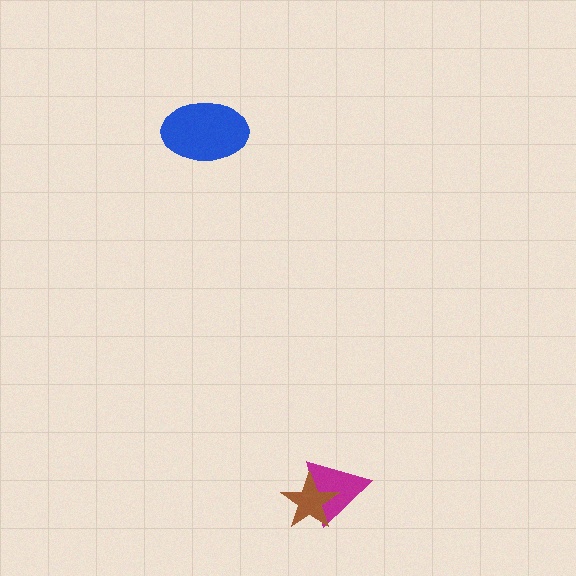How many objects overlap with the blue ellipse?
0 objects overlap with the blue ellipse.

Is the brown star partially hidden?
No, no other shape covers it.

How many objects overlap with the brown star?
1 object overlaps with the brown star.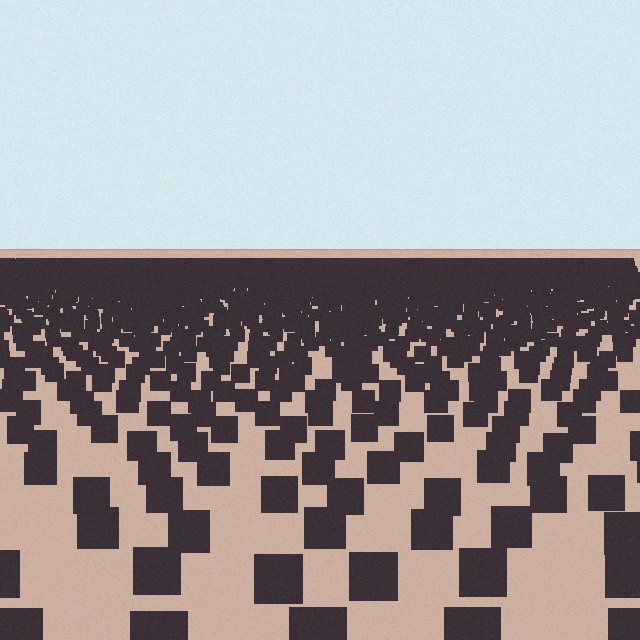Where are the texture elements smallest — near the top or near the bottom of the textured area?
Near the top.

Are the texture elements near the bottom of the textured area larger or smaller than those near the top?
Larger. Near the bottom, elements are closer to the viewer and appear at a bigger on-screen size.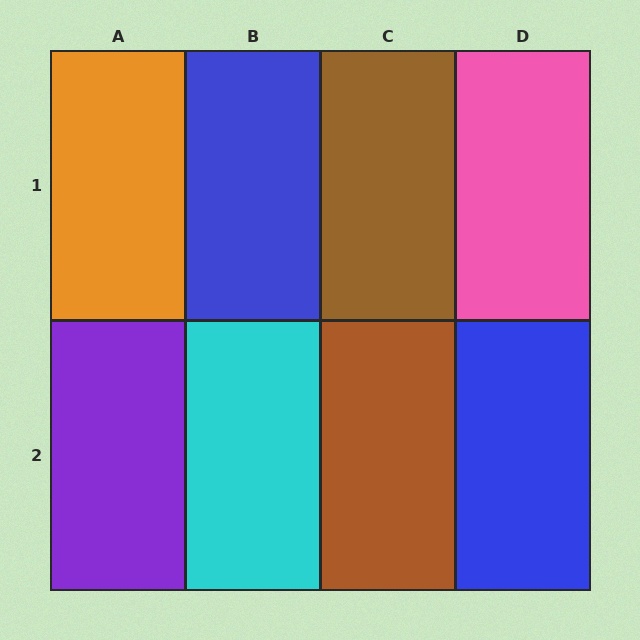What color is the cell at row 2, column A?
Purple.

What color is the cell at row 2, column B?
Cyan.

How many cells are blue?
2 cells are blue.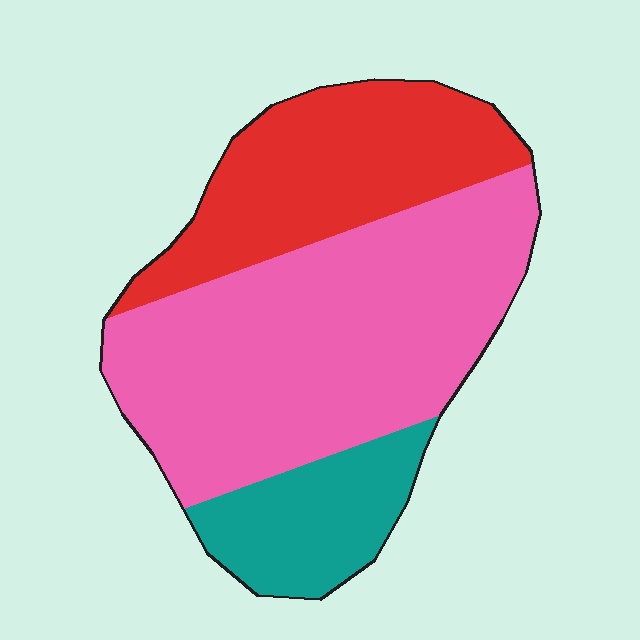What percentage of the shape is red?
Red covers 29% of the shape.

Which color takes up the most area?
Pink, at roughly 55%.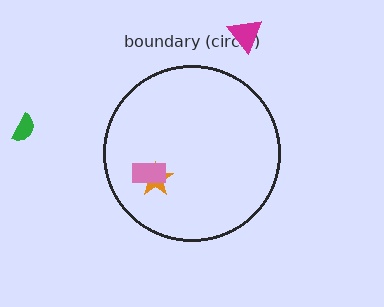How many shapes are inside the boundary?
2 inside, 2 outside.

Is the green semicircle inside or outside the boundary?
Outside.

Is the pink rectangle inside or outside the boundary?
Inside.